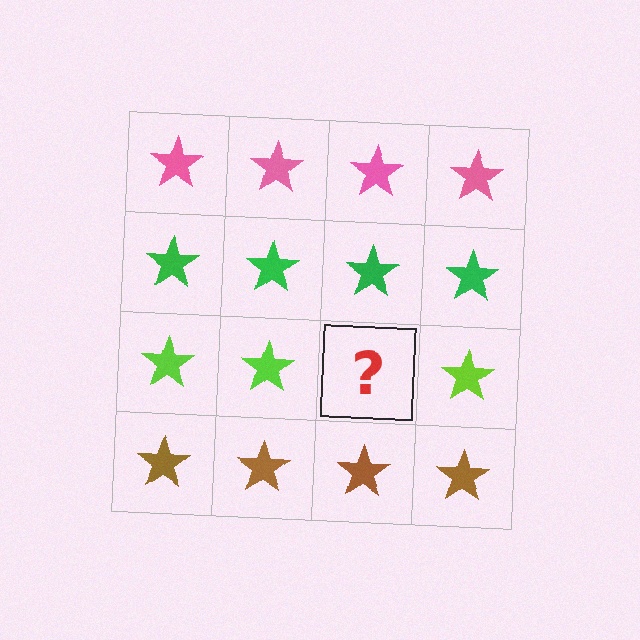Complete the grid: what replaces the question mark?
The question mark should be replaced with a lime star.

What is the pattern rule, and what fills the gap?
The rule is that each row has a consistent color. The gap should be filled with a lime star.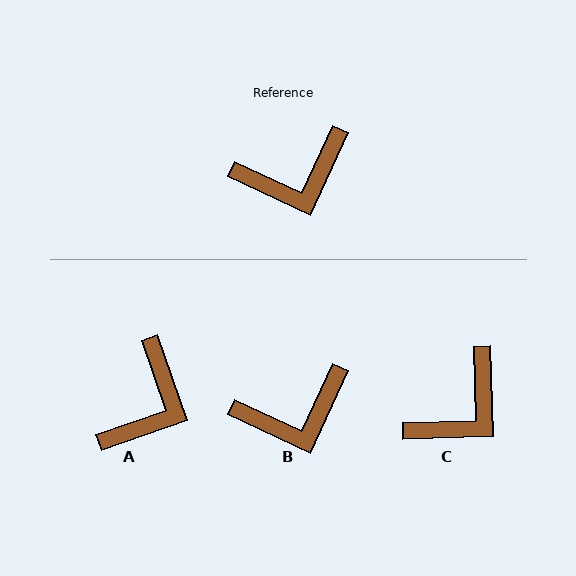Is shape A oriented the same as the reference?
No, it is off by about 44 degrees.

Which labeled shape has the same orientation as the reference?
B.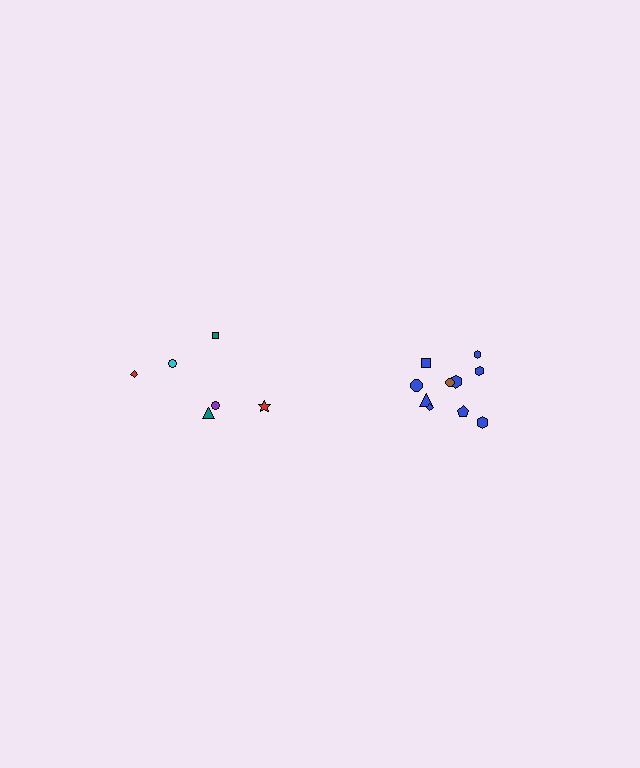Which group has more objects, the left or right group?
The right group.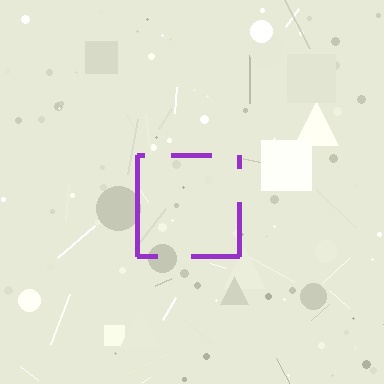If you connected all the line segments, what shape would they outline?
They would outline a square.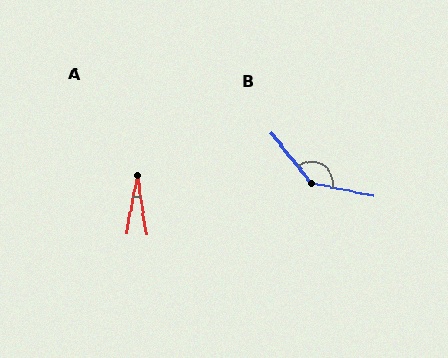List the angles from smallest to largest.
A (20°), B (141°).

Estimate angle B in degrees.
Approximately 141 degrees.